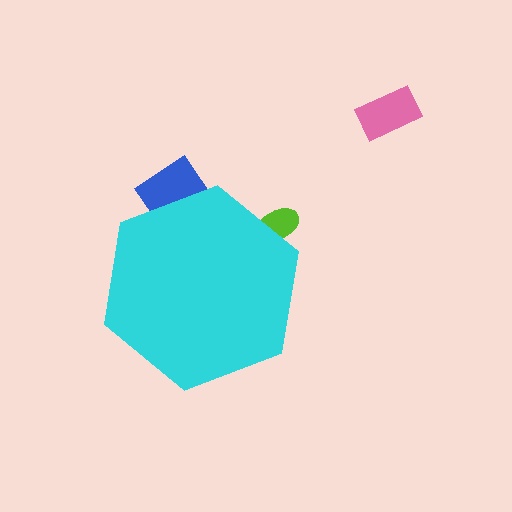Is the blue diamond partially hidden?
Yes, the blue diamond is partially hidden behind the cyan hexagon.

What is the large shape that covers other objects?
A cyan hexagon.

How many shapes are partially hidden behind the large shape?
2 shapes are partially hidden.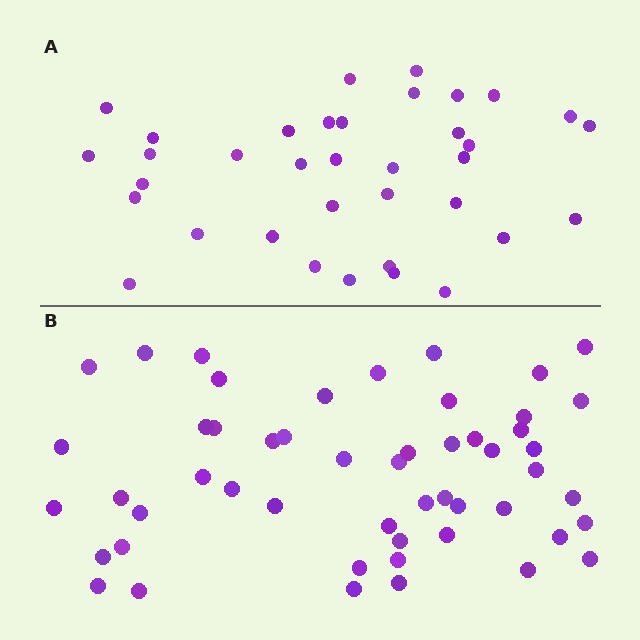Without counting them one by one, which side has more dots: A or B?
Region B (the bottom region) has more dots.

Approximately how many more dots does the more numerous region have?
Region B has approximately 15 more dots than region A.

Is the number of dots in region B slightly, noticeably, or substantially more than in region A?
Region B has noticeably more, but not dramatically so. The ratio is roughly 1.4 to 1.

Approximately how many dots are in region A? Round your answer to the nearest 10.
About 40 dots. (The exact count is 36, which rounds to 40.)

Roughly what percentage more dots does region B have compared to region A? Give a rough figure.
About 45% more.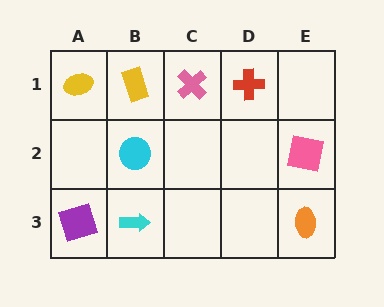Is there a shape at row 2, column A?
No, that cell is empty.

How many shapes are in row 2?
2 shapes.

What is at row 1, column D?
A red cross.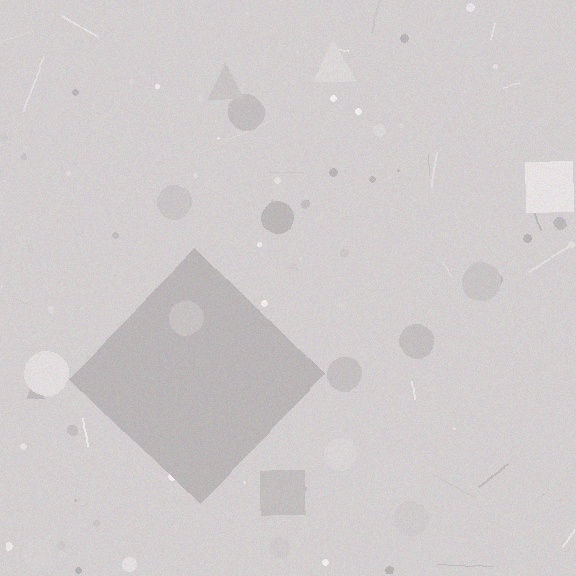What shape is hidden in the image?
A diamond is hidden in the image.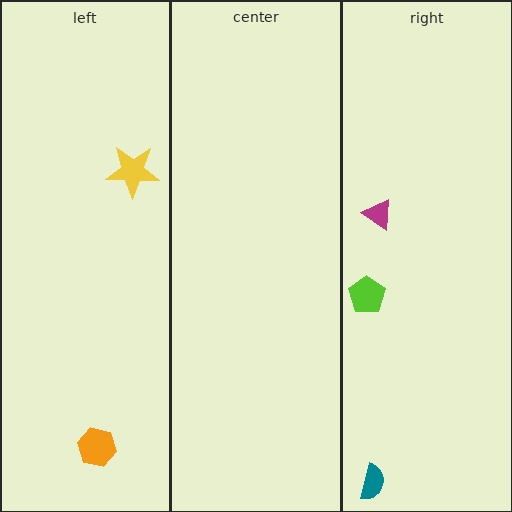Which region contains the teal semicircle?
The right region.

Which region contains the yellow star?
The left region.